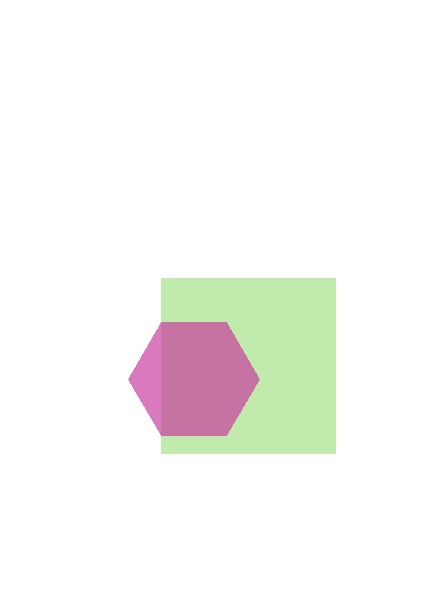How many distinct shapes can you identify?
There are 2 distinct shapes: a lime square, a magenta hexagon.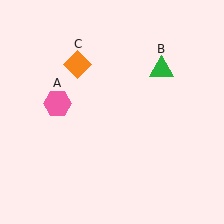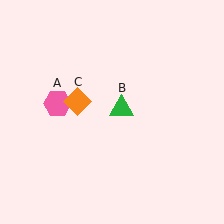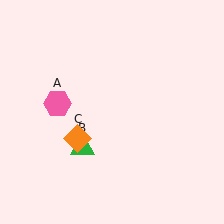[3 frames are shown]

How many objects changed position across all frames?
2 objects changed position: green triangle (object B), orange diamond (object C).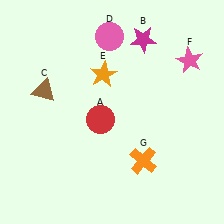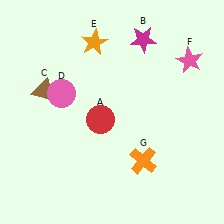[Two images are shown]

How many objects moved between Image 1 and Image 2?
2 objects moved between the two images.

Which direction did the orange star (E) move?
The orange star (E) moved up.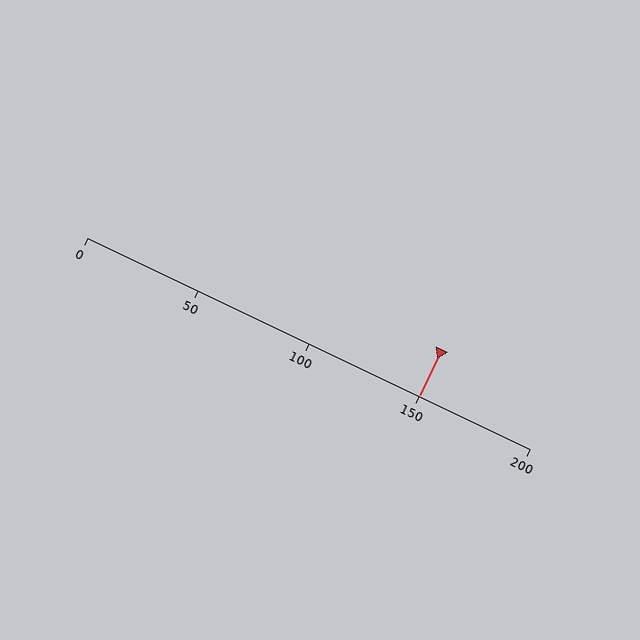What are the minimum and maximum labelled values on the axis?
The axis runs from 0 to 200.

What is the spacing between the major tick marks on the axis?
The major ticks are spaced 50 apart.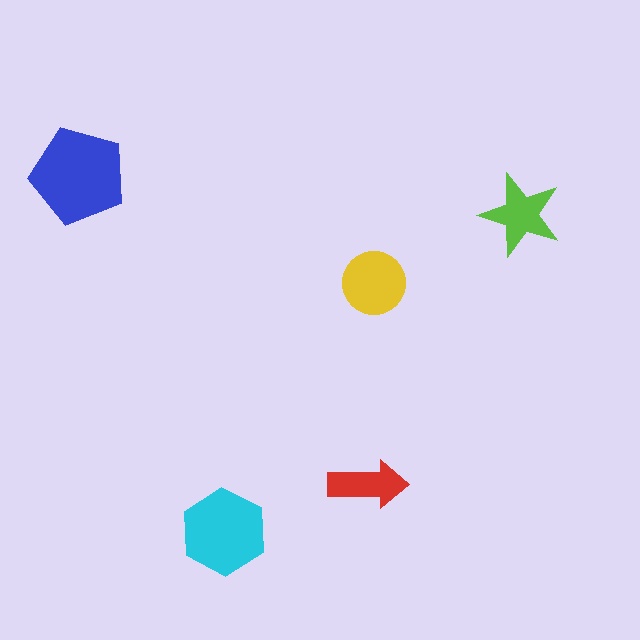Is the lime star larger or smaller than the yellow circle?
Smaller.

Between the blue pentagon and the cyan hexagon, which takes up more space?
The blue pentagon.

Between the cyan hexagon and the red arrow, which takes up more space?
The cyan hexagon.